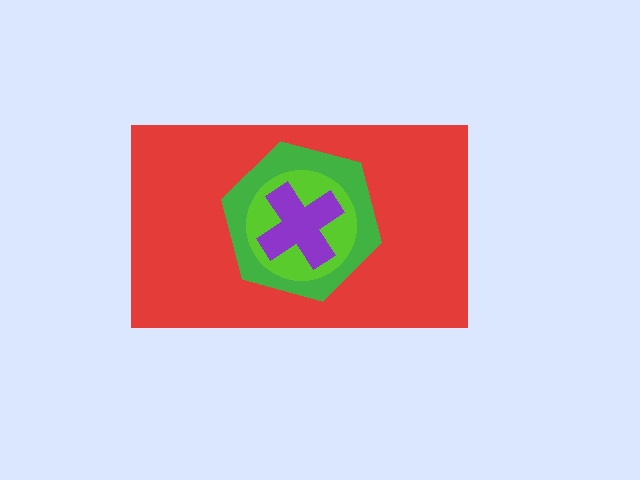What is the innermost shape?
The purple cross.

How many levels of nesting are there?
4.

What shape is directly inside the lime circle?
The purple cross.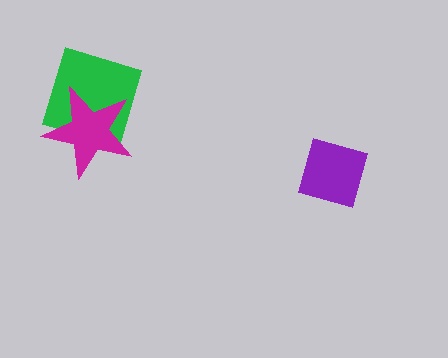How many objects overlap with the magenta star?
1 object overlaps with the magenta star.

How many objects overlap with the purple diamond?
0 objects overlap with the purple diamond.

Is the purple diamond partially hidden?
No, no other shape covers it.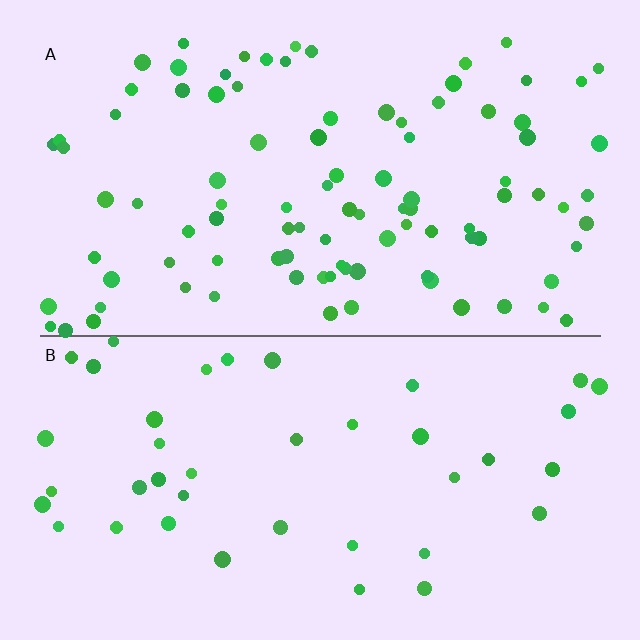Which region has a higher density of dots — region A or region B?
A (the top).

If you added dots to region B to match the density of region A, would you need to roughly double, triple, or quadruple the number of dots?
Approximately double.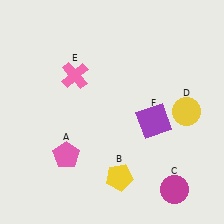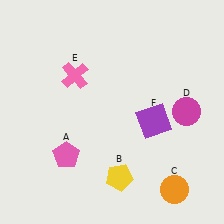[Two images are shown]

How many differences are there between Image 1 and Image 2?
There are 2 differences between the two images.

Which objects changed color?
C changed from magenta to orange. D changed from yellow to magenta.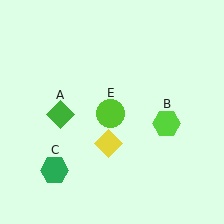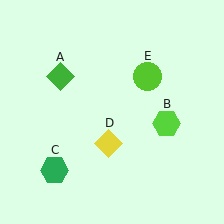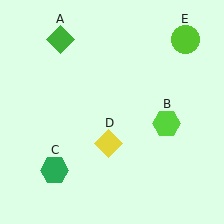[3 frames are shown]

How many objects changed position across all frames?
2 objects changed position: green diamond (object A), lime circle (object E).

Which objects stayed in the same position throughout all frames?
Lime hexagon (object B) and green hexagon (object C) and yellow diamond (object D) remained stationary.